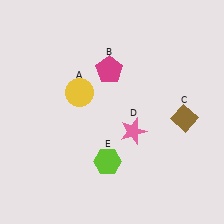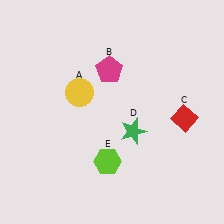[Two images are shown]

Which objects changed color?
C changed from brown to red. D changed from pink to green.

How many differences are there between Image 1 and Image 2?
There are 2 differences between the two images.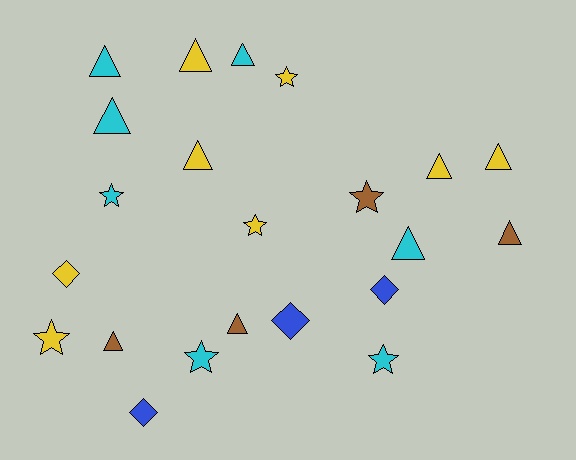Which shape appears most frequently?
Triangle, with 11 objects.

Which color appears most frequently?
Yellow, with 8 objects.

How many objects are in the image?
There are 22 objects.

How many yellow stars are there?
There are 3 yellow stars.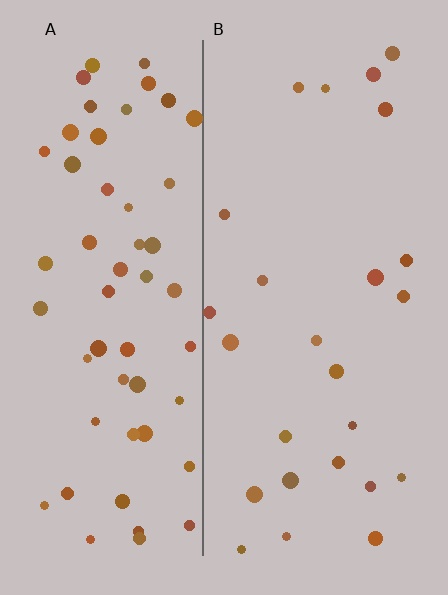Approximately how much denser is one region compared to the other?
Approximately 2.2× — region A over region B.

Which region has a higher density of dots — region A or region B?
A (the left).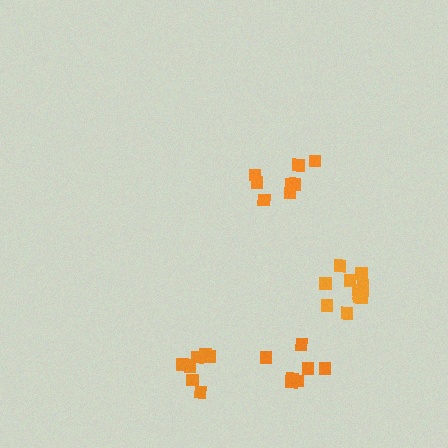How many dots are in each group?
Group 1: 8 dots, Group 2: 8 dots, Group 3: 12 dots, Group 4: 7 dots (35 total).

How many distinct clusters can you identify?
There are 4 distinct clusters.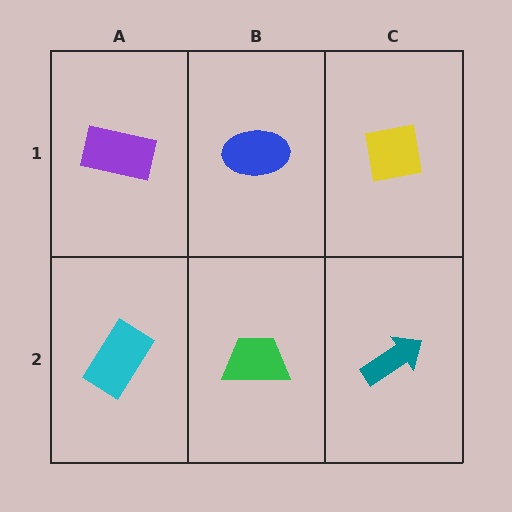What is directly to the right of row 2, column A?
A green trapezoid.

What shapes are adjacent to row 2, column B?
A blue ellipse (row 1, column B), a cyan rectangle (row 2, column A), a teal arrow (row 2, column C).